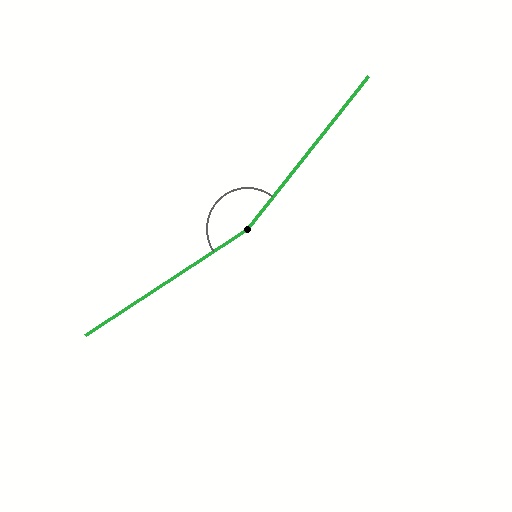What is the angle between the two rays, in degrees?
Approximately 162 degrees.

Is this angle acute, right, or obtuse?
It is obtuse.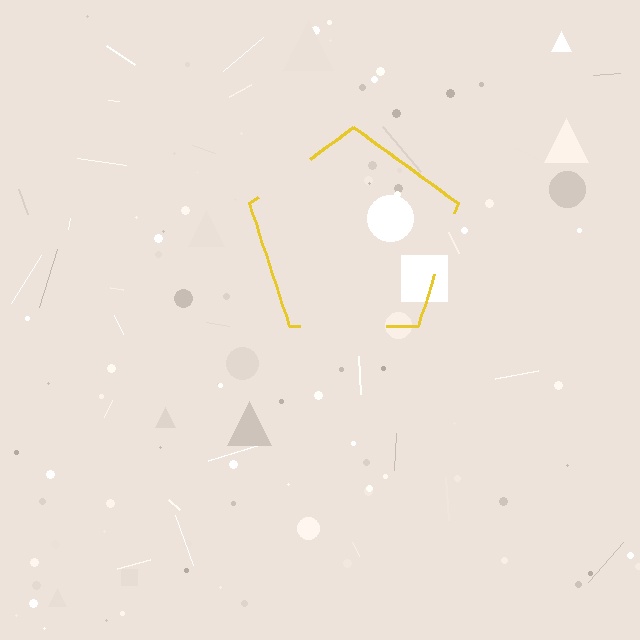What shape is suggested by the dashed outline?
The dashed outline suggests a pentagon.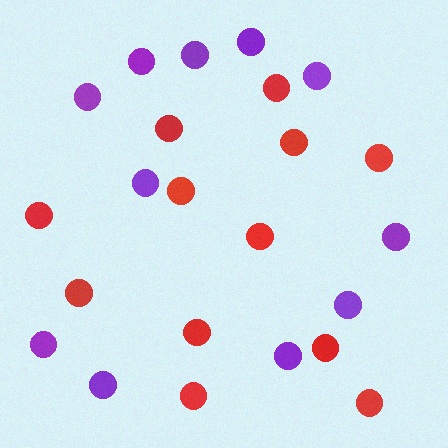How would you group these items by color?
There are 2 groups: one group of red circles (12) and one group of purple circles (11).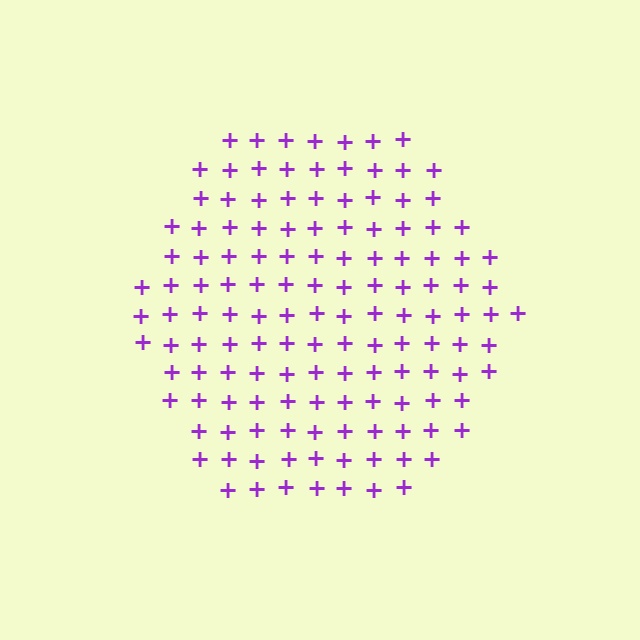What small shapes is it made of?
It is made of small plus signs.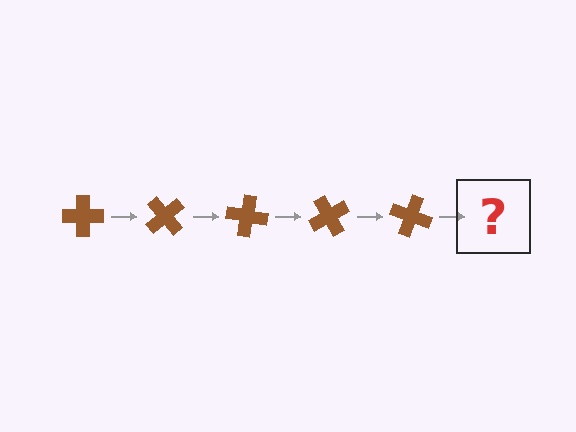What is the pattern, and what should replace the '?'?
The pattern is that the cross rotates 50 degrees each step. The '?' should be a brown cross rotated 250 degrees.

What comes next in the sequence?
The next element should be a brown cross rotated 250 degrees.